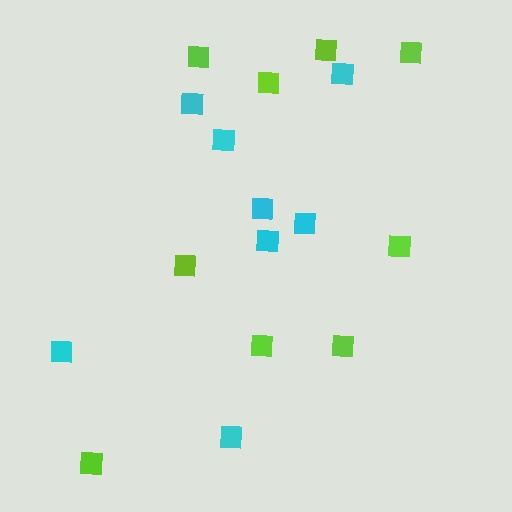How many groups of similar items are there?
There are 2 groups: one group of lime squares (9) and one group of cyan squares (8).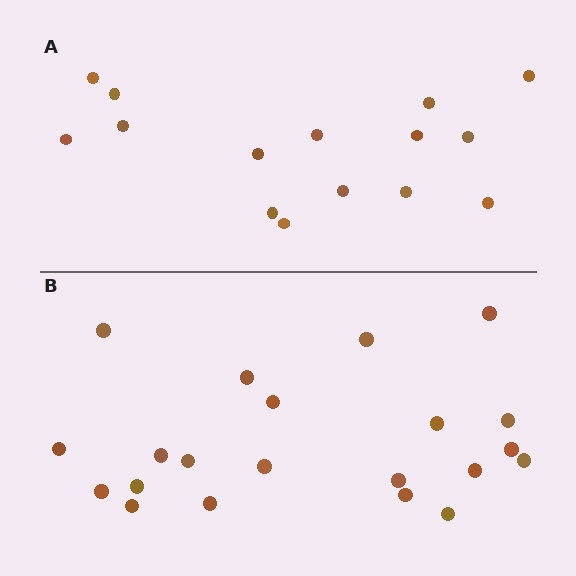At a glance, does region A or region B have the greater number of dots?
Region B (the bottom region) has more dots.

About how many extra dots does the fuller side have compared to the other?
Region B has about 6 more dots than region A.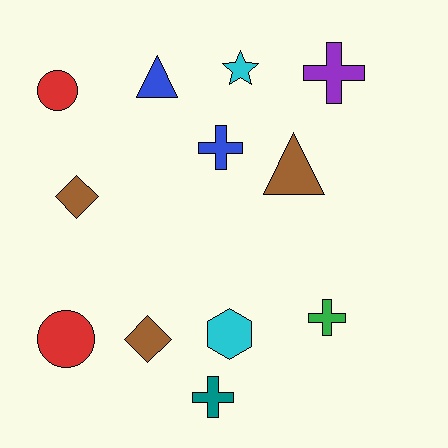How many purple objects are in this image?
There is 1 purple object.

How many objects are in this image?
There are 12 objects.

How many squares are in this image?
There are no squares.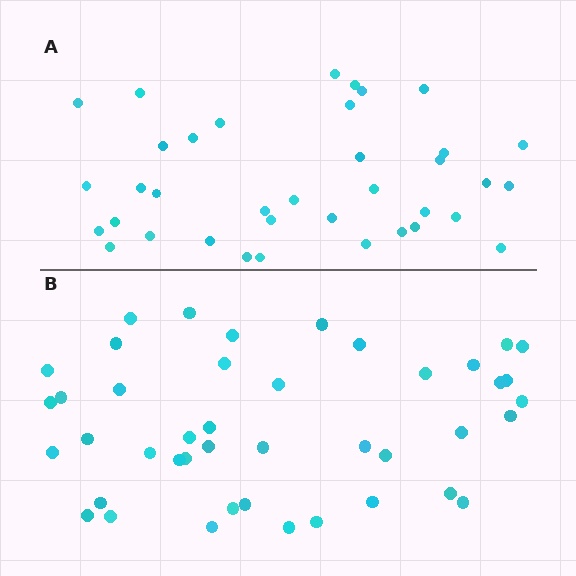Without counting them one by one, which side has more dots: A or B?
Region B (the bottom region) has more dots.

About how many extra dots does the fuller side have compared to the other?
Region B has about 6 more dots than region A.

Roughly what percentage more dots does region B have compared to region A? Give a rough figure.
About 15% more.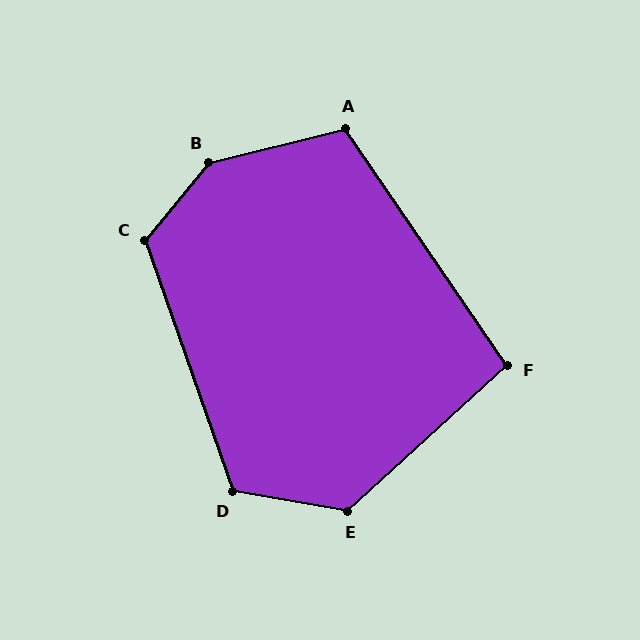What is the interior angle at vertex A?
Approximately 110 degrees (obtuse).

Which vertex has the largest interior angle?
B, at approximately 143 degrees.